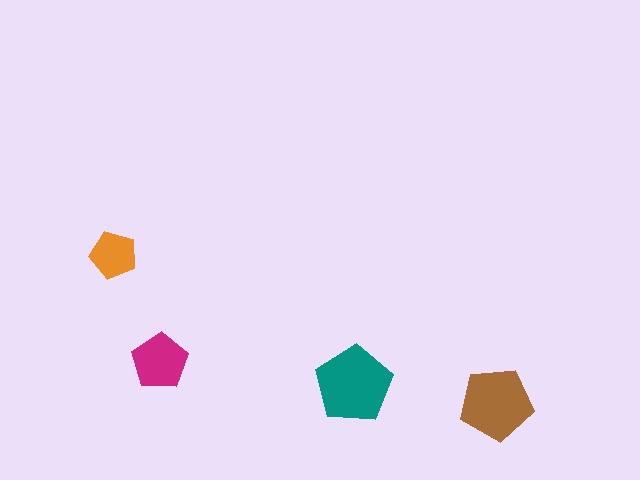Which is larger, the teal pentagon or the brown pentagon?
The teal one.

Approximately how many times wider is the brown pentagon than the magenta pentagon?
About 1.5 times wider.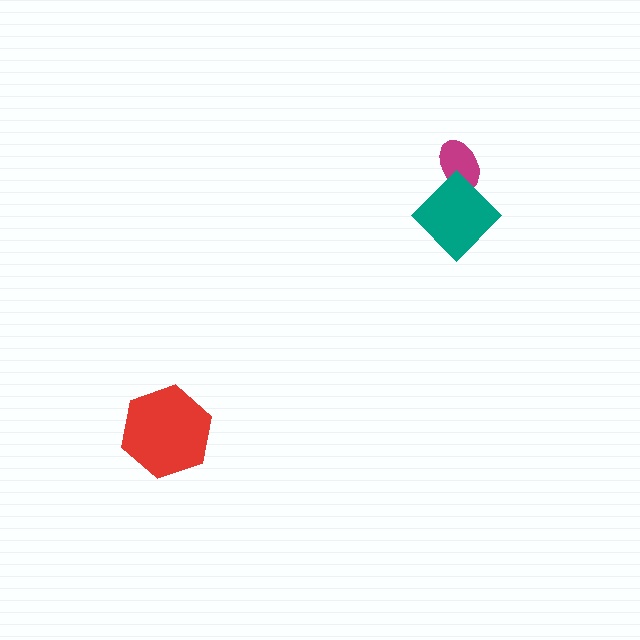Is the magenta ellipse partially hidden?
Yes, it is partially covered by another shape.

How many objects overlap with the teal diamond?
1 object overlaps with the teal diamond.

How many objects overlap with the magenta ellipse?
1 object overlaps with the magenta ellipse.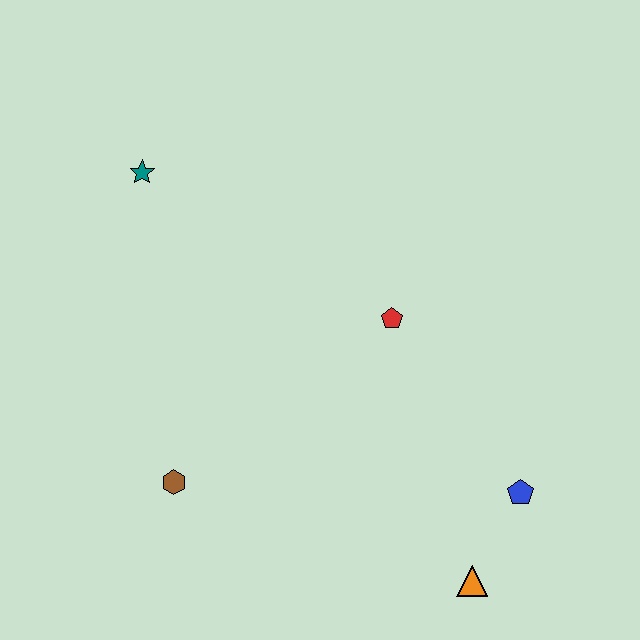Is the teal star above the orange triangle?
Yes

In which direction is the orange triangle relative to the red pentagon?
The orange triangle is below the red pentagon.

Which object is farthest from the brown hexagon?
The blue pentagon is farthest from the brown hexagon.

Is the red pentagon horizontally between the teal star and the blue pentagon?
Yes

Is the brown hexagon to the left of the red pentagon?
Yes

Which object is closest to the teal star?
The red pentagon is closest to the teal star.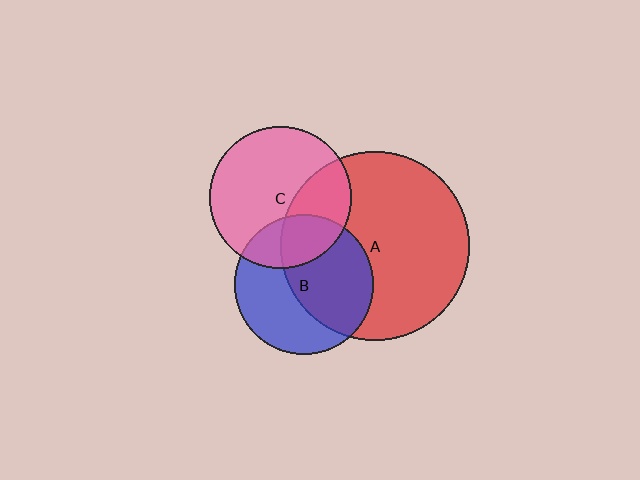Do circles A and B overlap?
Yes.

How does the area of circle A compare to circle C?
Approximately 1.8 times.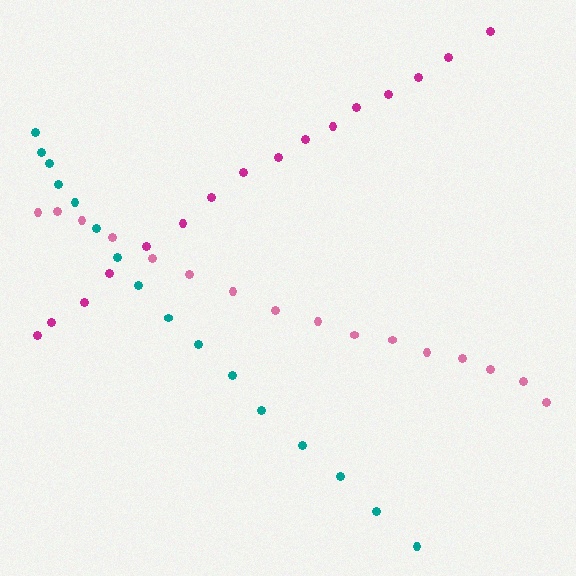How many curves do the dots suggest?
There are 3 distinct paths.